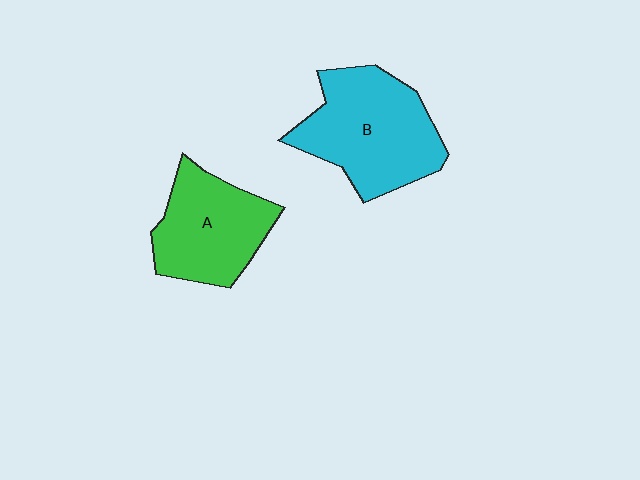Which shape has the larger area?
Shape B (cyan).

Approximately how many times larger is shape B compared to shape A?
Approximately 1.3 times.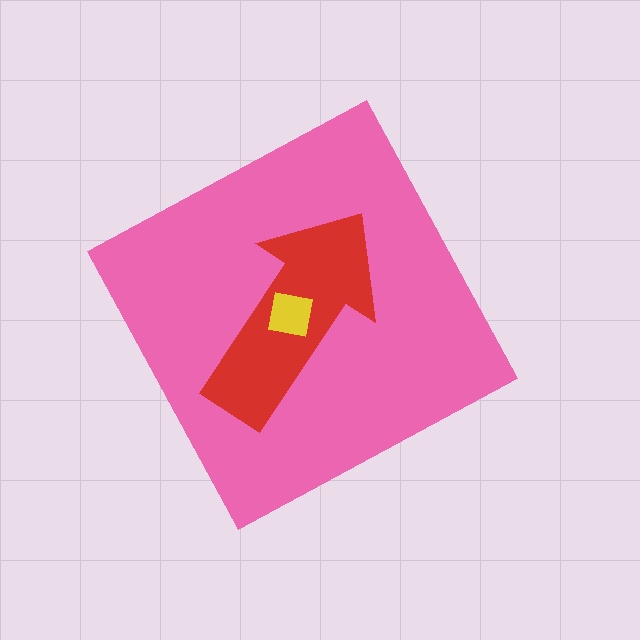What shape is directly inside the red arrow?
The yellow square.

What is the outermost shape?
The pink diamond.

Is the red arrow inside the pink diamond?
Yes.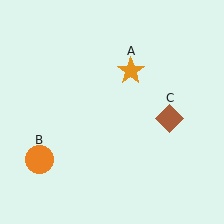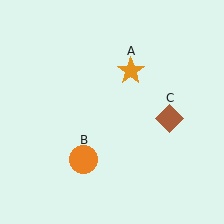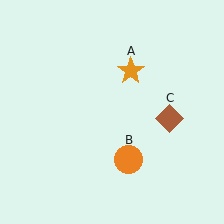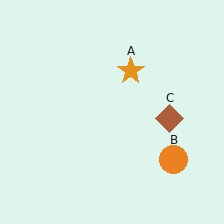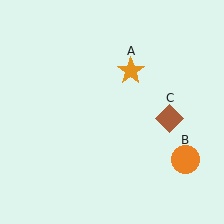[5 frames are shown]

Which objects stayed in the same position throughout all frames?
Orange star (object A) and brown diamond (object C) remained stationary.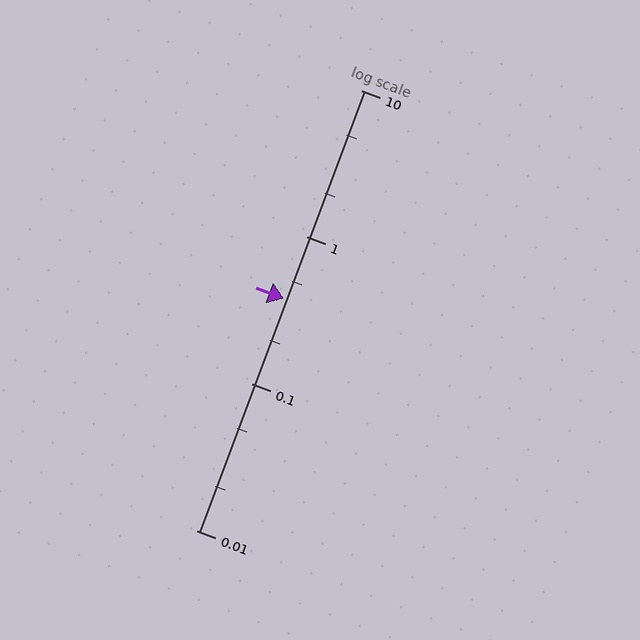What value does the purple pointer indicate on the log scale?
The pointer indicates approximately 0.38.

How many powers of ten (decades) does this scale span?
The scale spans 3 decades, from 0.01 to 10.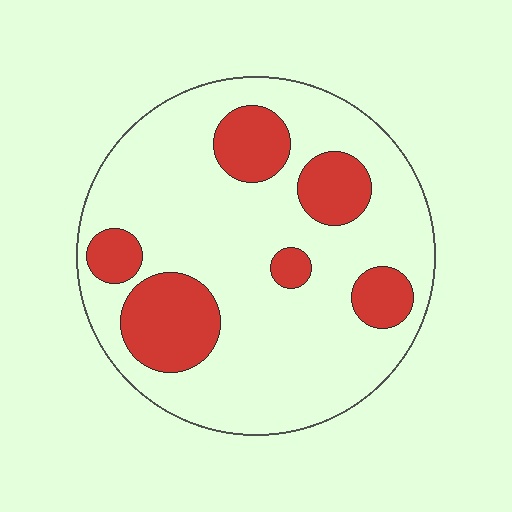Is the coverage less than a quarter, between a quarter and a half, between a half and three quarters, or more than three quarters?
Less than a quarter.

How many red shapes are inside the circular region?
6.